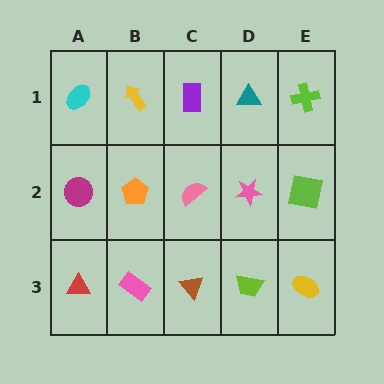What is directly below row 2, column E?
A yellow ellipse.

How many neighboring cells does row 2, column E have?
3.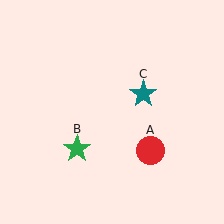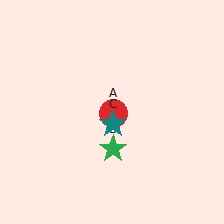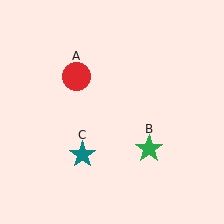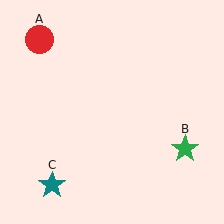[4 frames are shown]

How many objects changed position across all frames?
3 objects changed position: red circle (object A), green star (object B), teal star (object C).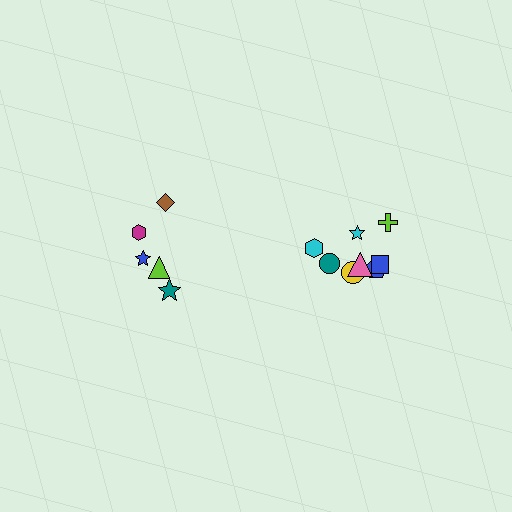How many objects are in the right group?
There are 8 objects.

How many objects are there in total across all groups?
There are 13 objects.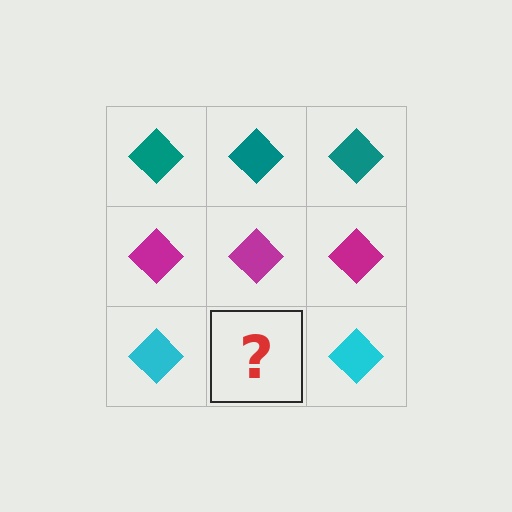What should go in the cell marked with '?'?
The missing cell should contain a cyan diamond.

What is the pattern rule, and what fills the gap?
The rule is that each row has a consistent color. The gap should be filled with a cyan diamond.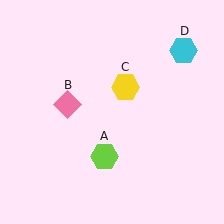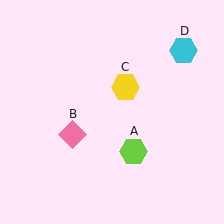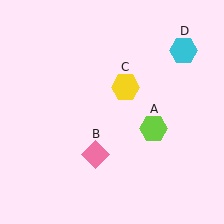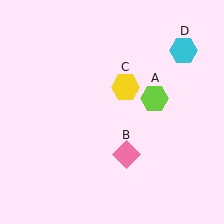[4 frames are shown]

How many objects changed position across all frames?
2 objects changed position: lime hexagon (object A), pink diamond (object B).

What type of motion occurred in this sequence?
The lime hexagon (object A), pink diamond (object B) rotated counterclockwise around the center of the scene.